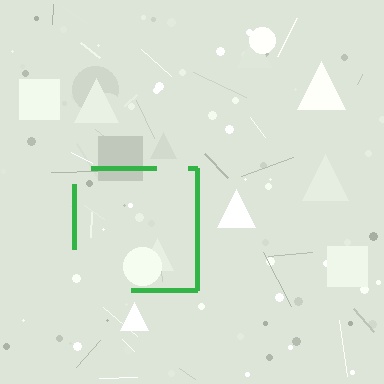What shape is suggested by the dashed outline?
The dashed outline suggests a square.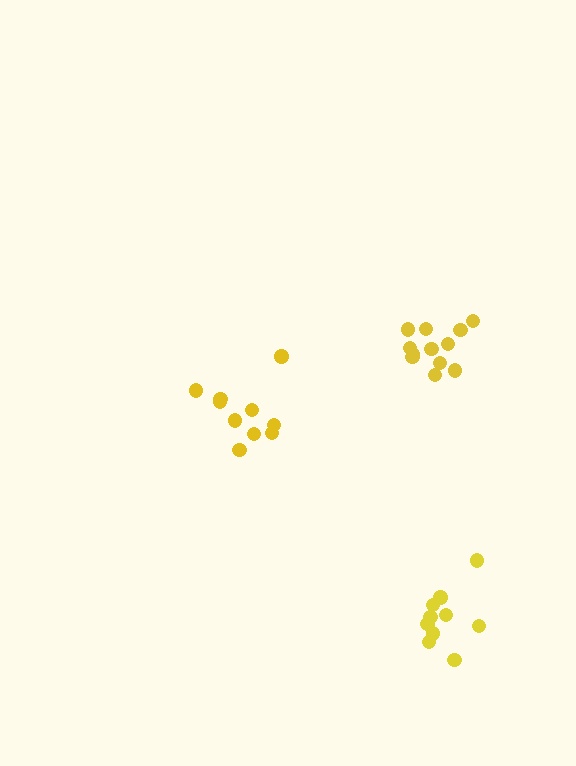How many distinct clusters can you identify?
There are 3 distinct clusters.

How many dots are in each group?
Group 1: 12 dots, Group 2: 10 dots, Group 3: 10 dots (32 total).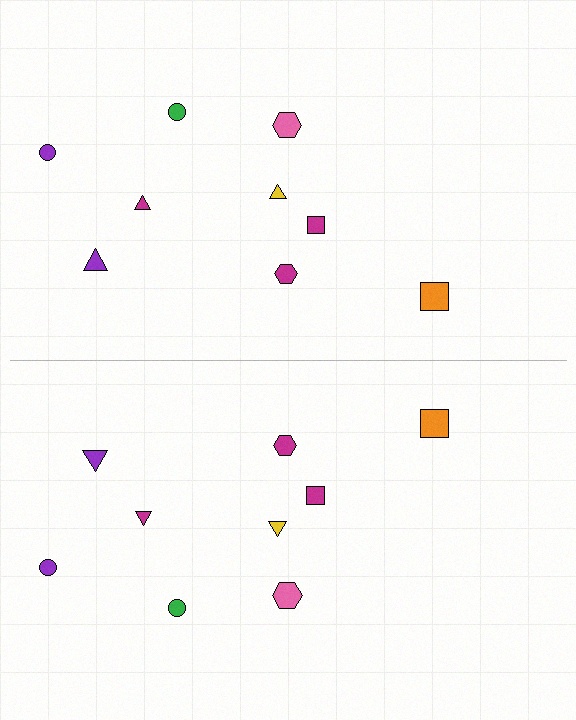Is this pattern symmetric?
Yes, this pattern has bilateral (reflection) symmetry.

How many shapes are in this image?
There are 18 shapes in this image.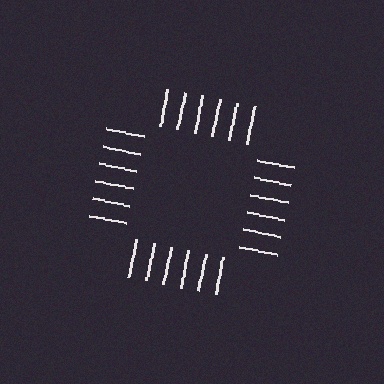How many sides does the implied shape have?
4 sides — the line-ends trace a square.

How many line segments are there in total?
24 — 6 along each of the 4 edges.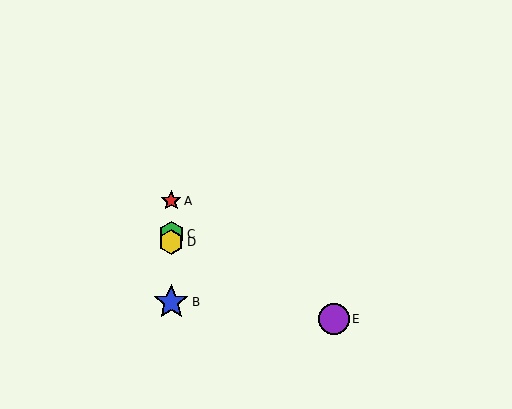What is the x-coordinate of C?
Object C is at x≈171.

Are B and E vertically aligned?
No, B is at x≈171 and E is at x≈334.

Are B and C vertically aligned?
Yes, both are at x≈171.